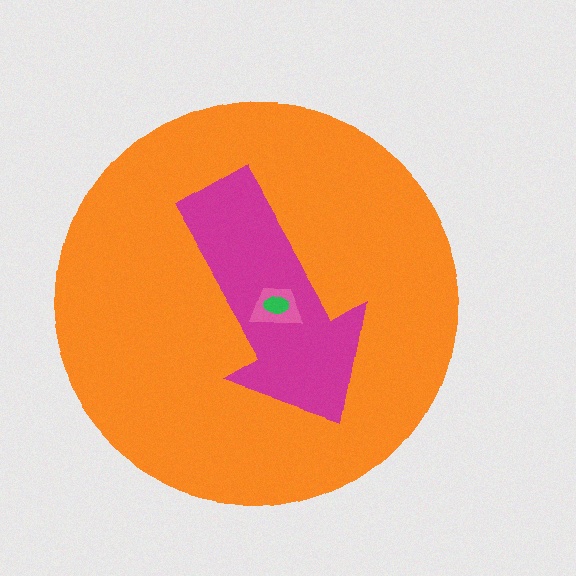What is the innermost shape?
The green ellipse.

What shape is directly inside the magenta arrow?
The pink trapezoid.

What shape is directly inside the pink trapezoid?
The green ellipse.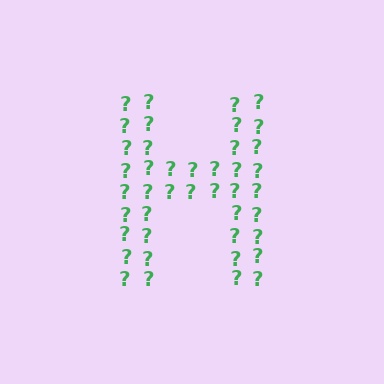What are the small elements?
The small elements are question marks.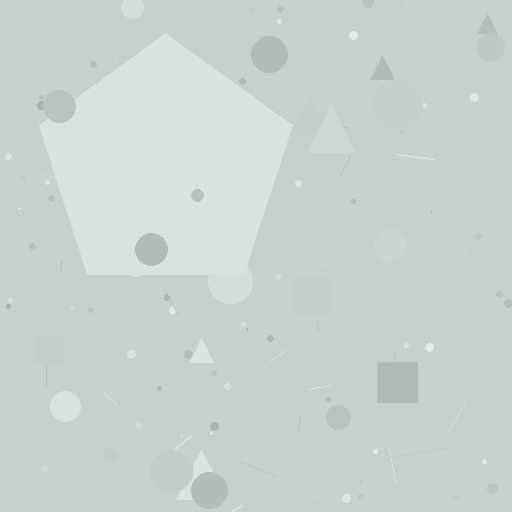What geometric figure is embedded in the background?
A pentagon is embedded in the background.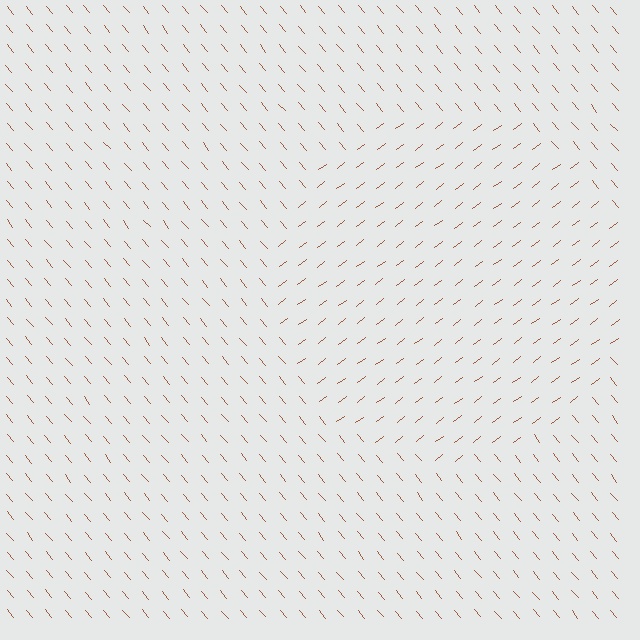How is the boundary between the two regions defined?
The boundary is defined purely by a change in line orientation (approximately 86 degrees difference). All lines are the same color and thickness.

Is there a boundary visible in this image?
Yes, there is a texture boundary formed by a change in line orientation.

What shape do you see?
I see a circle.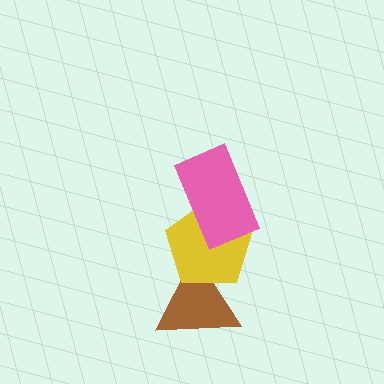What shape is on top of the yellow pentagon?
The pink rectangle is on top of the yellow pentagon.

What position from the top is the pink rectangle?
The pink rectangle is 1st from the top.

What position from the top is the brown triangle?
The brown triangle is 3rd from the top.